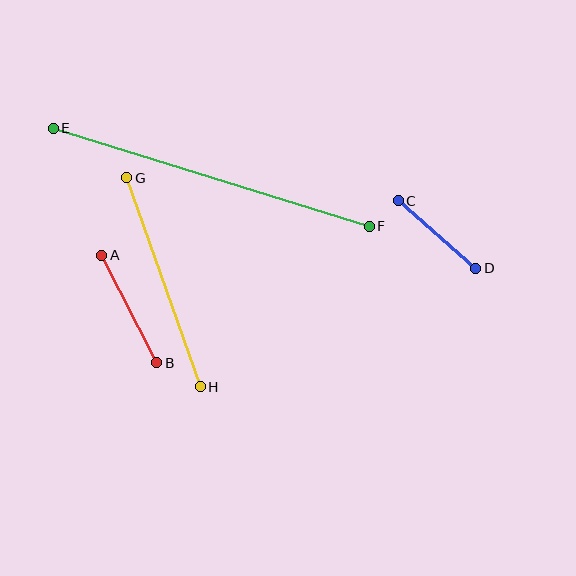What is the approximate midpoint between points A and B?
The midpoint is at approximately (129, 309) pixels.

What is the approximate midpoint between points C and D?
The midpoint is at approximately (437, 235) pixels.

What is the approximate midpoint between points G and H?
The midpoint is at approximately (163, 282) pixels.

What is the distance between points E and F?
The distance is approximately 331 pixels.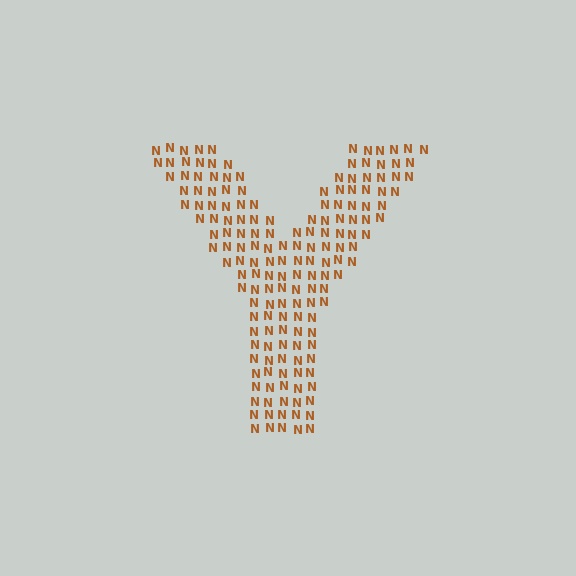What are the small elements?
The small elements are letter N's.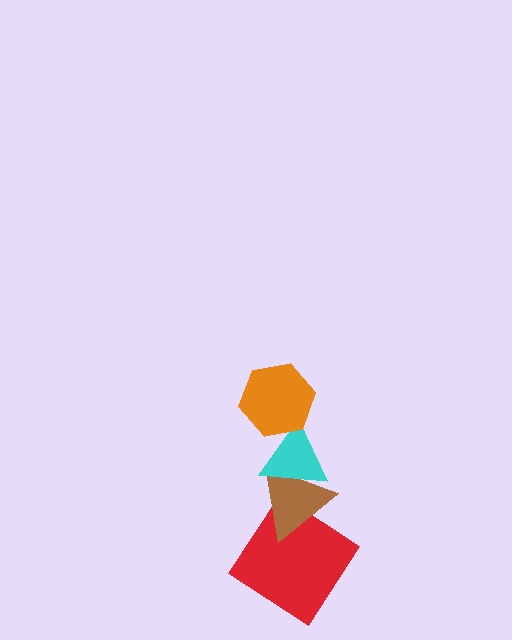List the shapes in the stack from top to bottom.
From top to bottom: the orange hexagon, the cyan triangle, the brown triangle, the red diamond.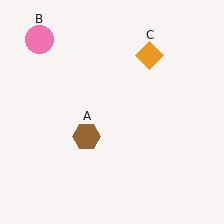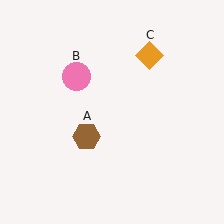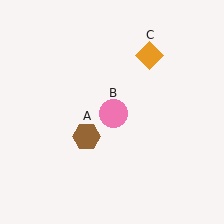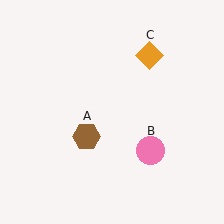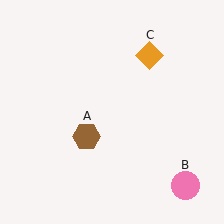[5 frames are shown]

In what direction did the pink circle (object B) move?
The pink circle (object B) moved down and to the right.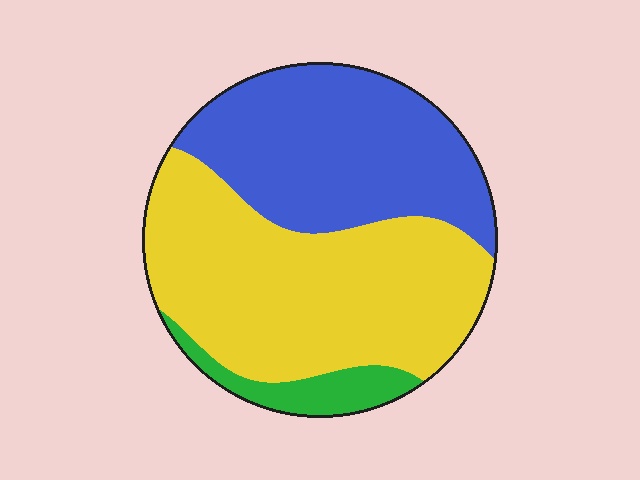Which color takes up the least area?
Green, at roughly 10%.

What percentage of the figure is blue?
Blue takes up about two fifths (2/5) of the figure.